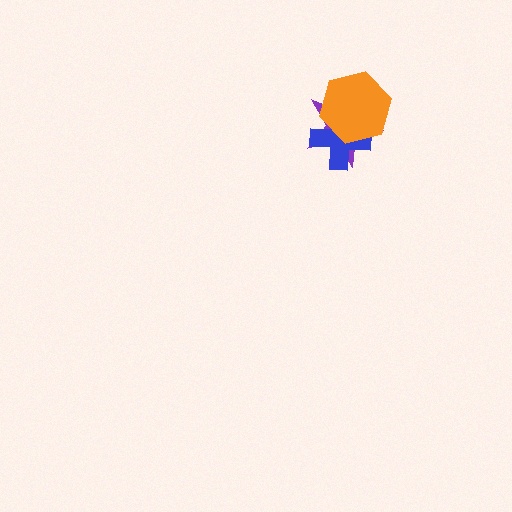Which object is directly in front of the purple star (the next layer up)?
The blue cross is directly in front of the purple star.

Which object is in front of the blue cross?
The orange hexagon is in front of the blue cross.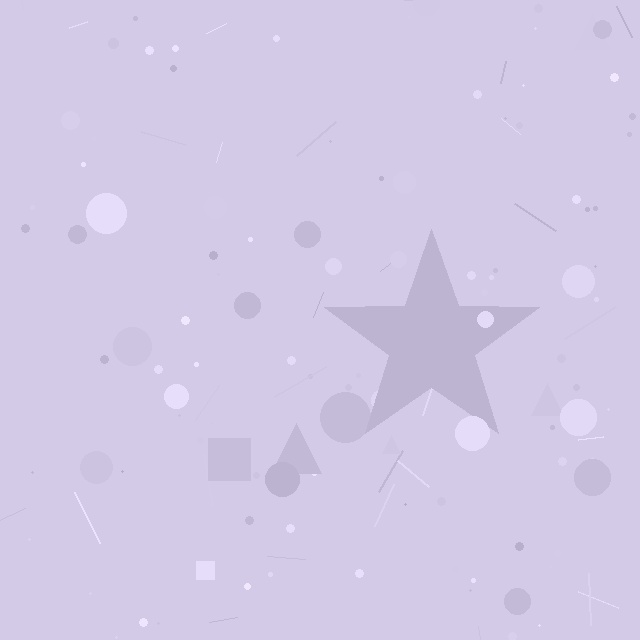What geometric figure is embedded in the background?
A star is embedded in the background.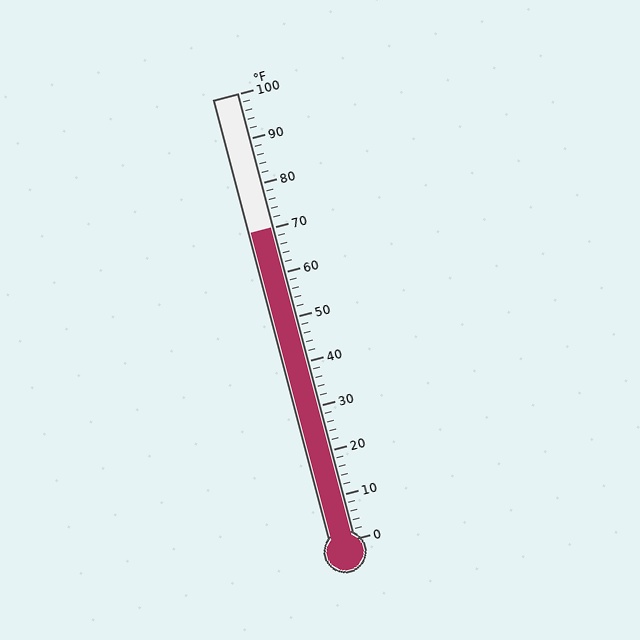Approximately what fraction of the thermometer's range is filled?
The thermometer is filled to approximately 70% of its range.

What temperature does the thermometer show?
The thermometer shows approximately 70°F.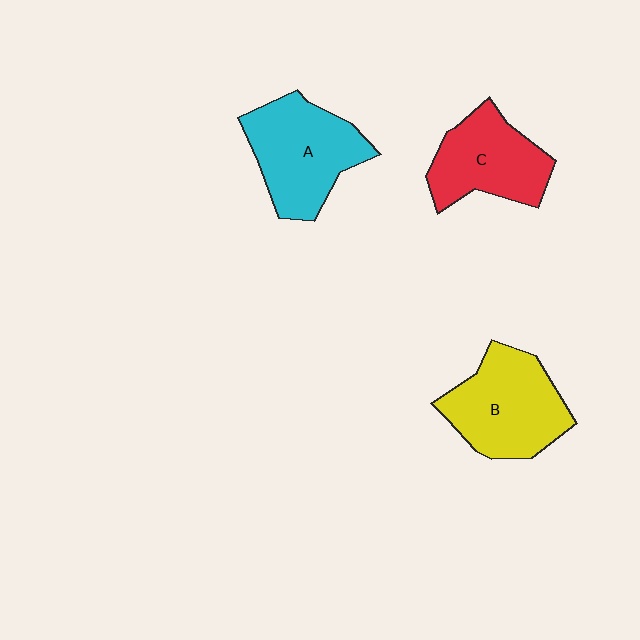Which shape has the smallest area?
Shape C (red).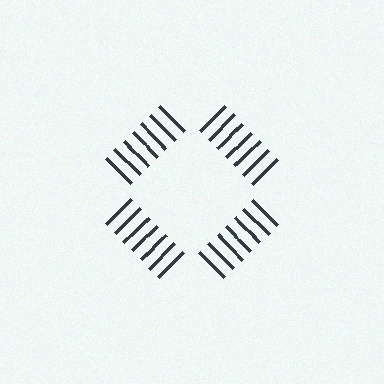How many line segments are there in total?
28 — 7 along each of the 4 edges.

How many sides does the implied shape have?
4 sides — the line-ends trace a square.